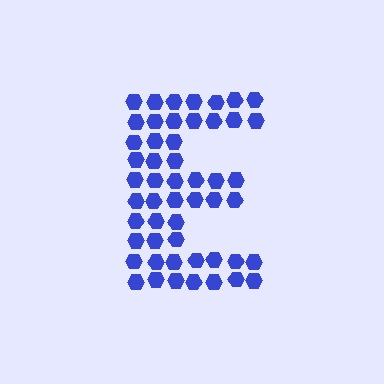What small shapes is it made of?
It is made of small hexagons.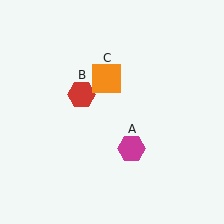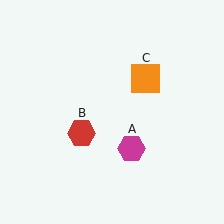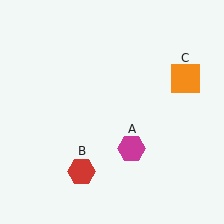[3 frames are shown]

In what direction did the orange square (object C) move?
The orange square (object C) moved right.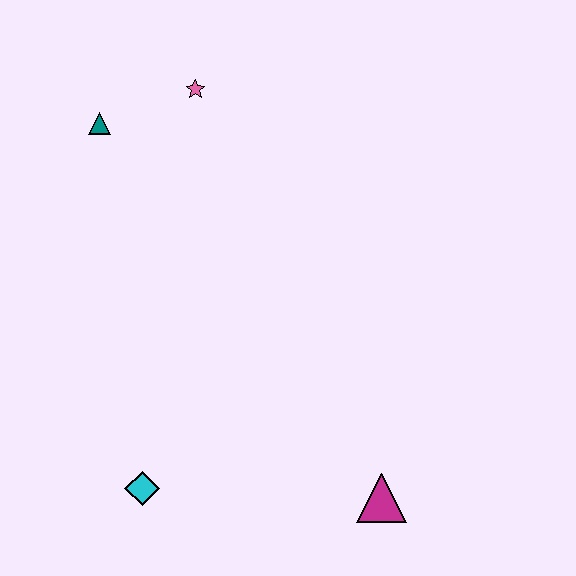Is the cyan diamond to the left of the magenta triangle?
Yes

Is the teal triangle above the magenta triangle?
Yes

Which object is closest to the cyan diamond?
The magenta triangle is closest to the cyan diamond.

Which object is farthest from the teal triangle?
The magenta triangle is farthest from the teal triangle.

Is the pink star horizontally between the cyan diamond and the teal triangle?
No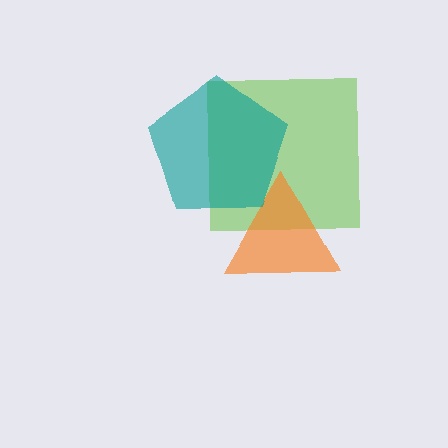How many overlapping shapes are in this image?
There are 3 overlapping shapes in the image.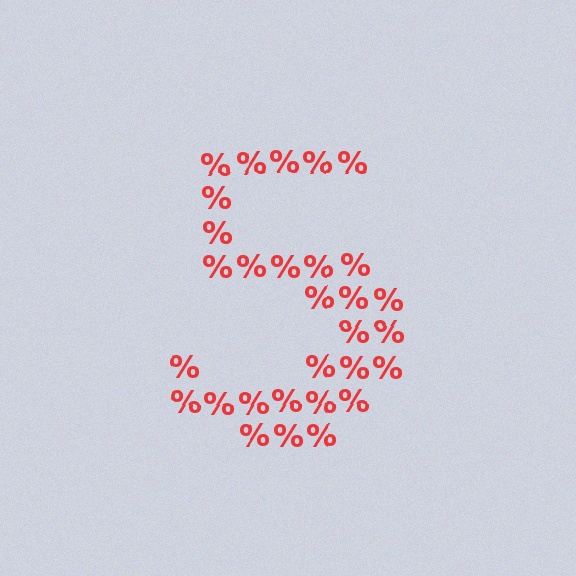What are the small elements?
The small elements are percent signs.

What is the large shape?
The large shape is the digit 5.